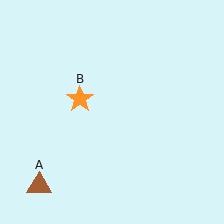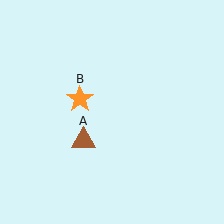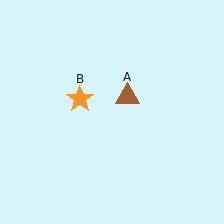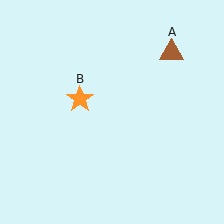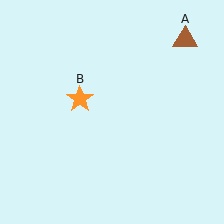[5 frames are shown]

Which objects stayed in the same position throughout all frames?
Orange star (object B) remained stationary.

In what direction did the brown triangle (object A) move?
The brown triangle (object A) moved up and to the right.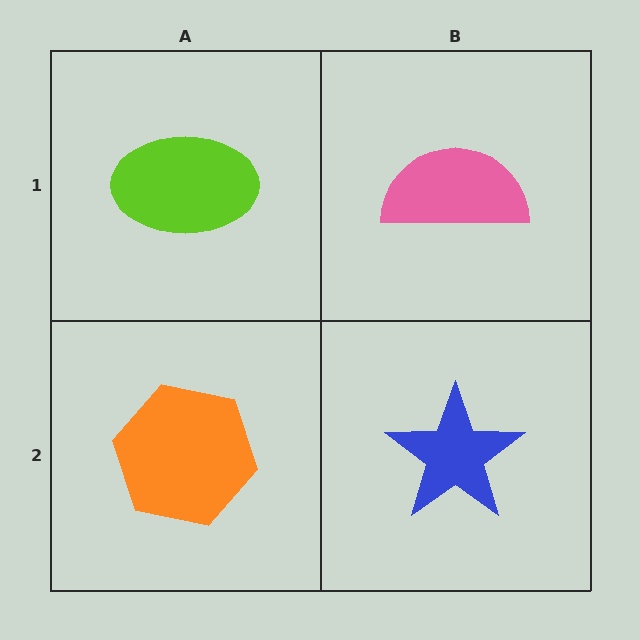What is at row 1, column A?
A lime ellipse.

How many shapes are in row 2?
2 shapes.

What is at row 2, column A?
An orange hexagon.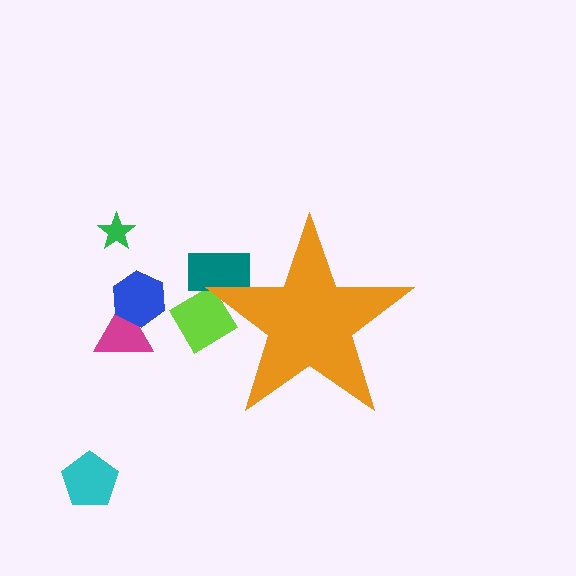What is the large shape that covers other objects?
An orange star.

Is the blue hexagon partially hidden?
No, the blue hexagon is fully visible.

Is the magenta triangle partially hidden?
No, the magenta triangle is fully visible.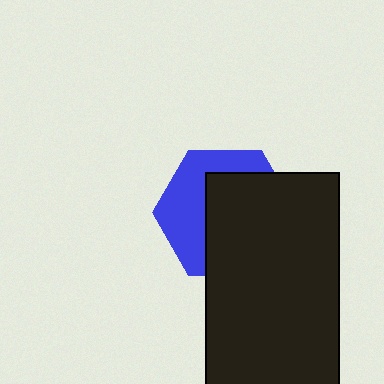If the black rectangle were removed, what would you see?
You would see the complete blue hexagon.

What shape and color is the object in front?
The object in front is a black rectangle.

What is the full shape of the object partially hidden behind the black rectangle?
The partially hidden object is a blue hexagon.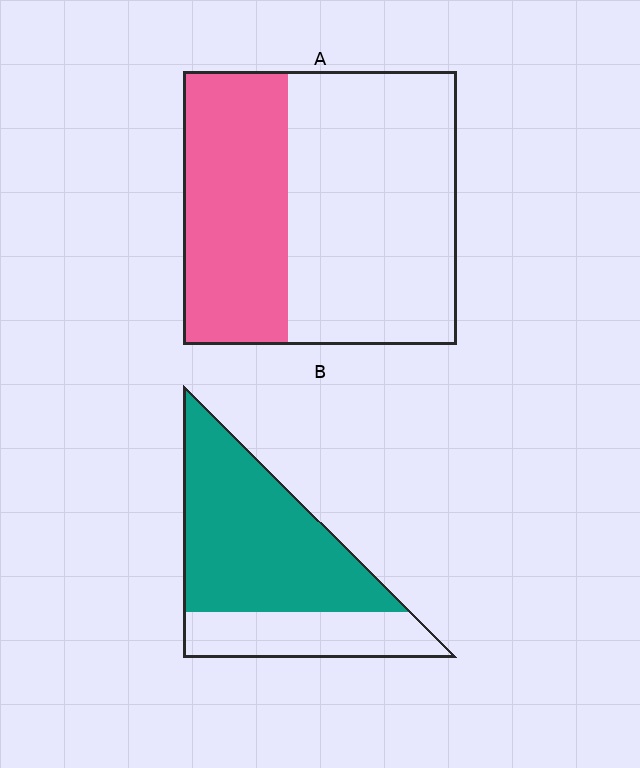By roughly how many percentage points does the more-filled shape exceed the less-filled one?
By roughly 30 percentage points (B over A).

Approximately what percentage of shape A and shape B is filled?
A is approximately 40% and B is approximately 70%.